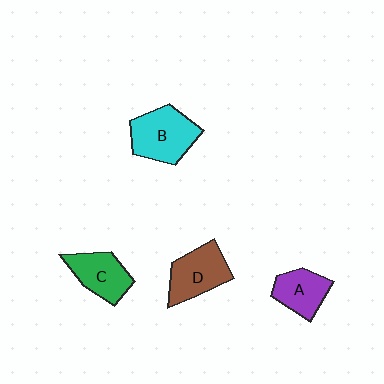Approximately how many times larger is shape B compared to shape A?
Approximately 1.4 times.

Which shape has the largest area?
Shape B (cyan).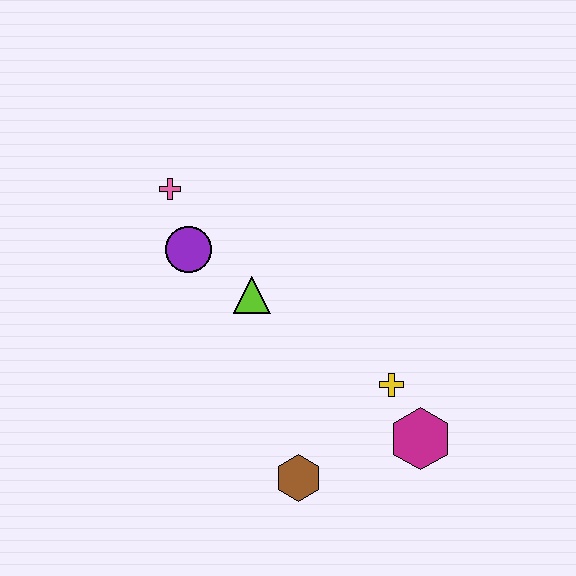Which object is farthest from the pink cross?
The magenta hexagon is farthest from the pink cross.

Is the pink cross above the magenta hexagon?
Yes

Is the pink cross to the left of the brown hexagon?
Yes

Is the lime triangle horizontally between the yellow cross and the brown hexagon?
No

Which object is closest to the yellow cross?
The magenta hexagon is closest to the yellow cross.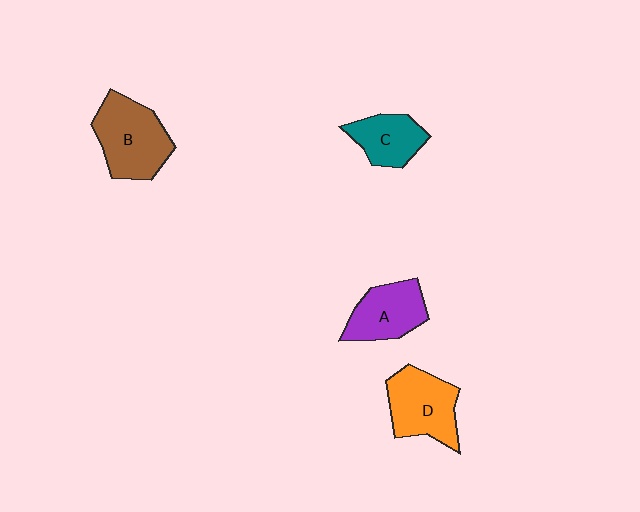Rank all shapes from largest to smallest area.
From largest to smallest: B (brown), D (orange), A (purple), C (teal).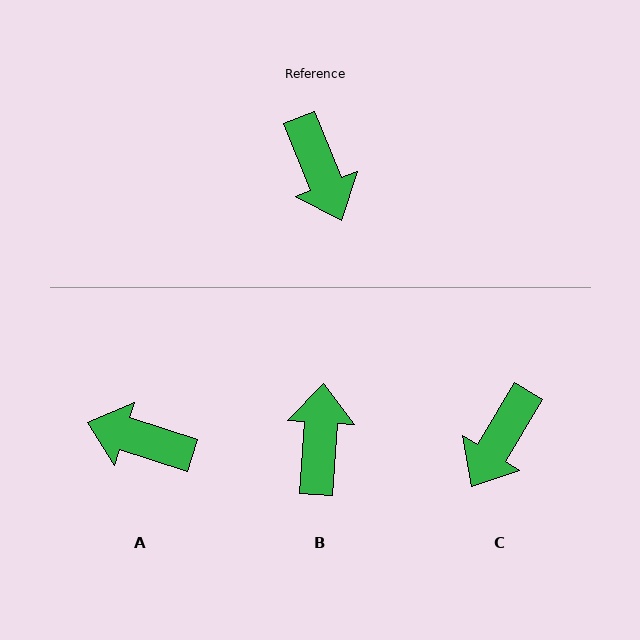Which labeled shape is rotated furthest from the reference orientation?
B, about 154 degrees away.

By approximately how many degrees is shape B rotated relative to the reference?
Approximately 154 degrees counter-clockwise.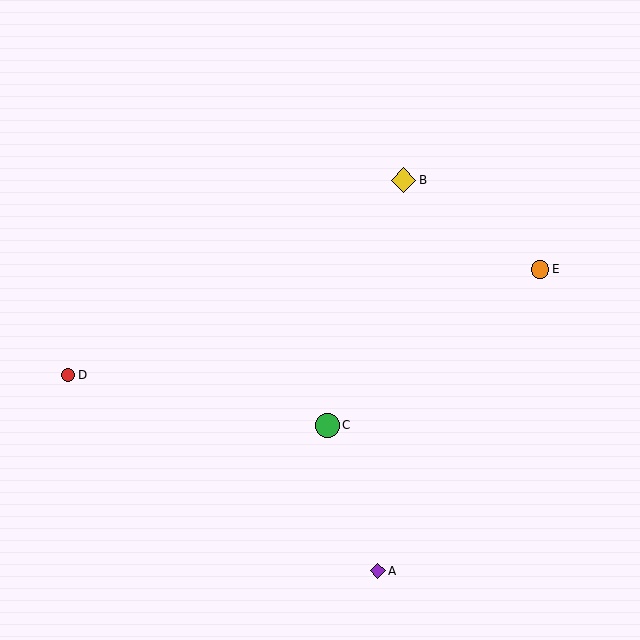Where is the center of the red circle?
The center of the red circle is at (68, 375).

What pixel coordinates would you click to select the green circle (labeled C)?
Click at (327, 425) to select the green circle C.